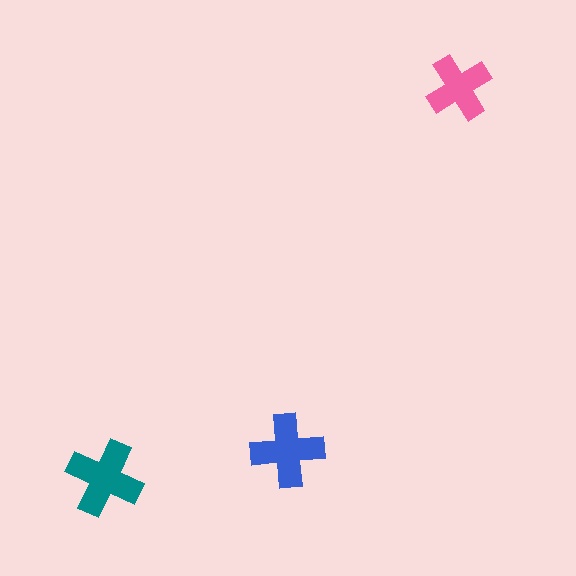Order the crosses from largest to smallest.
the teal one, the blue one, the pink one.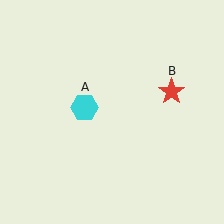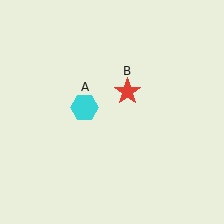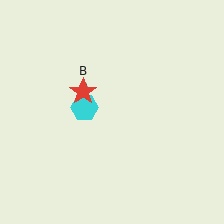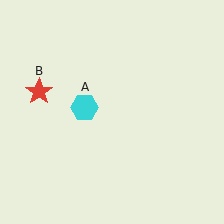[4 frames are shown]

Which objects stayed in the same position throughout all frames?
Cyan hexagon (object A) remained stationary.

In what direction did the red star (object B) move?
The red star (object B) moved left.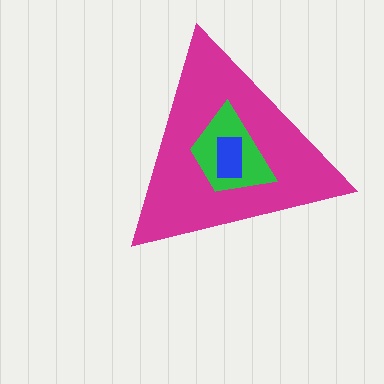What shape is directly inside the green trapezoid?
The blue rectangle.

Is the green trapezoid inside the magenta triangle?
Yes.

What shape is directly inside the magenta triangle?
The green trapezoid.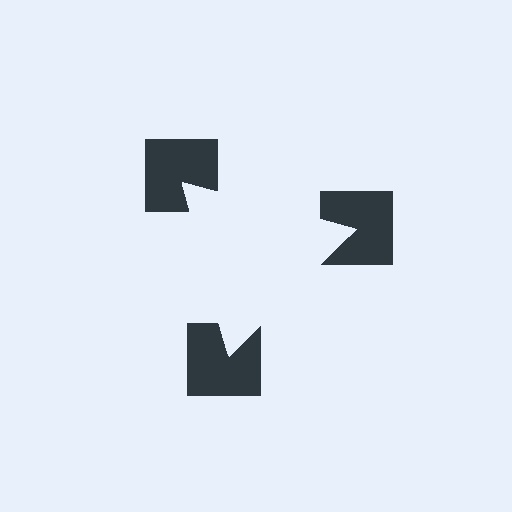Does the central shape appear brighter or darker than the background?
It typically appears slightly brighter than the background, even though no actual brightness change is drawn.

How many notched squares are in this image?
There are 3 — one at each vertex of the illusory triangle.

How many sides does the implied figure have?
3 sides.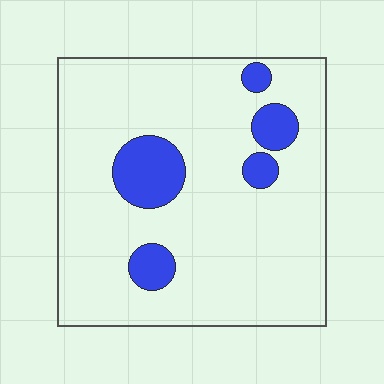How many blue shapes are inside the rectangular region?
5.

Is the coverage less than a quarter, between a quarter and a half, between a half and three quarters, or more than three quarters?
Less than a quarter.